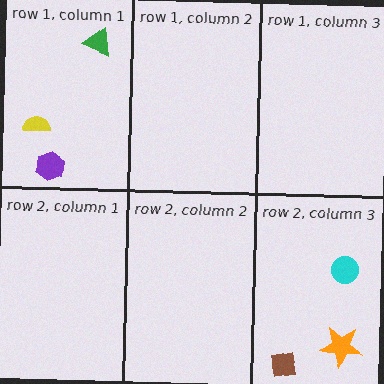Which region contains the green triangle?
The row 1, column 1 region.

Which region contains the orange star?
The row 2, column 3 region.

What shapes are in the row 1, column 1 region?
The yellow semicircle, the purple hexagon, the green triangle.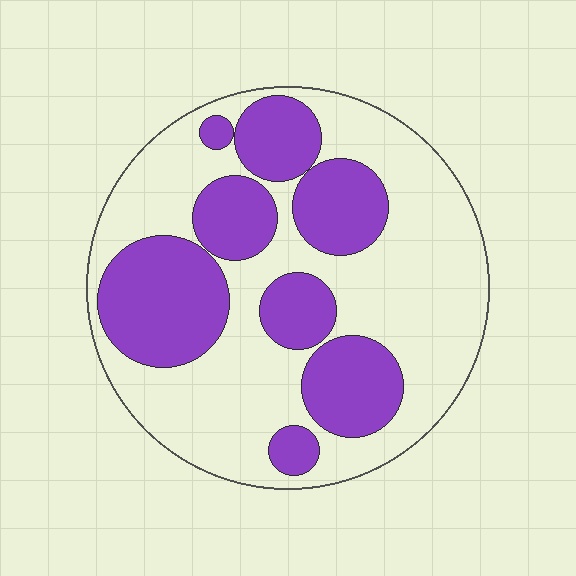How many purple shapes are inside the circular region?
8.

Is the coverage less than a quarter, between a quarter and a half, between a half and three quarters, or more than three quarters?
Between a quarter and a half.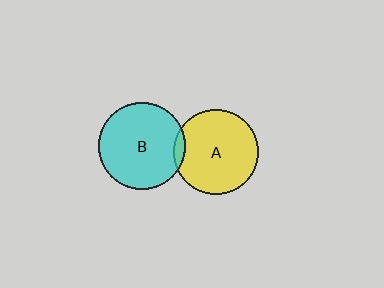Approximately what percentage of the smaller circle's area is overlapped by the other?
Approximately 5%.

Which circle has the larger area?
Circle B (cyan).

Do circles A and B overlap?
Yes.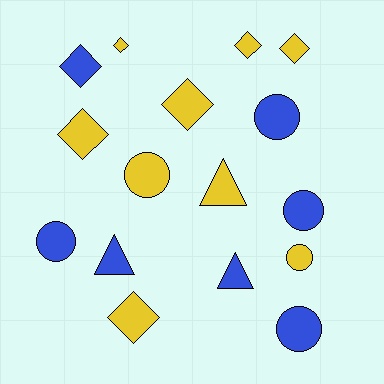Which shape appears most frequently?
Diamond, with 7 objects.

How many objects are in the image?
There are 16 objects.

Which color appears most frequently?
Yellow, with 9 objects.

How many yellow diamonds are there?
There are 6 yellow diamonds.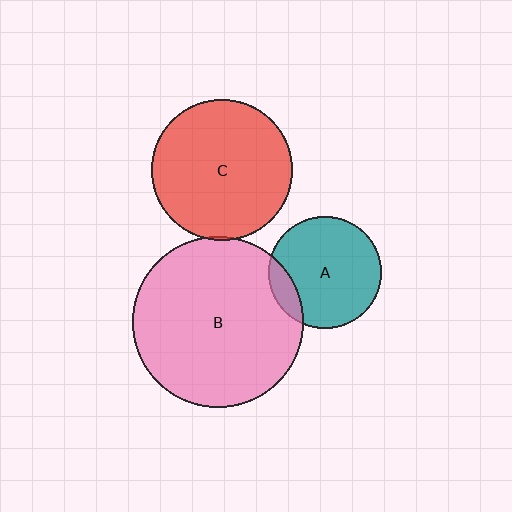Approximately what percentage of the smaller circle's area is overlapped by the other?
Approximately 15%.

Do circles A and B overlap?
Yes.